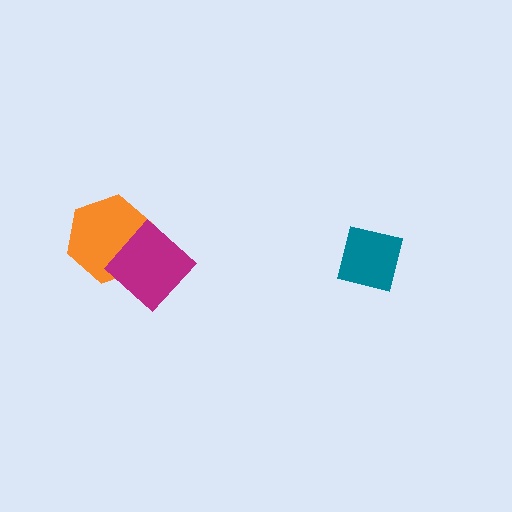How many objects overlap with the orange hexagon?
1 object overlaps with the orange hexagon.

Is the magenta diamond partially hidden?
No, no other shape covers it.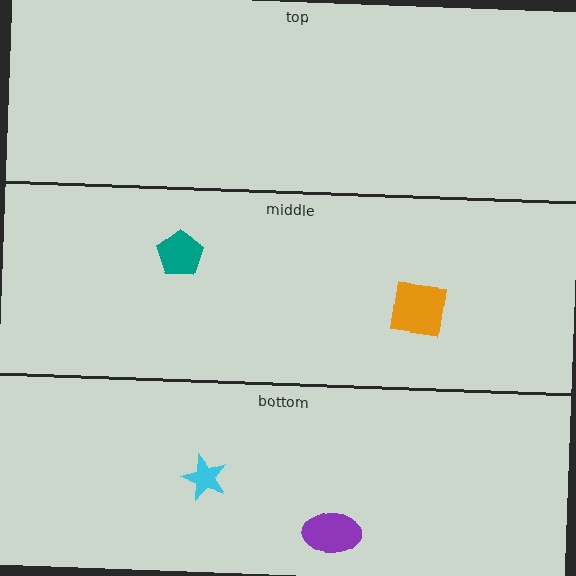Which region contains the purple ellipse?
The bottom region.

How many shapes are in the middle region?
2.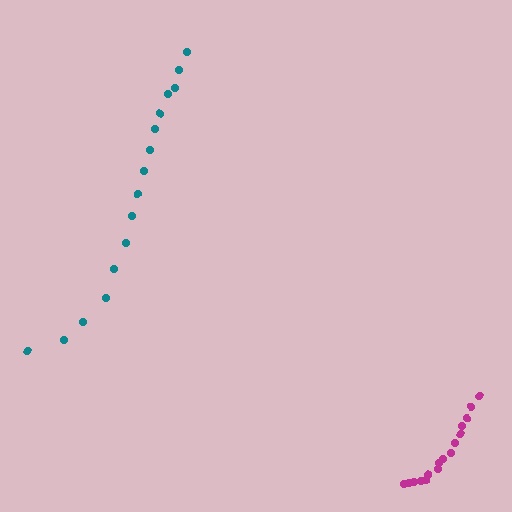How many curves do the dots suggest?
There are 2 distinct paths.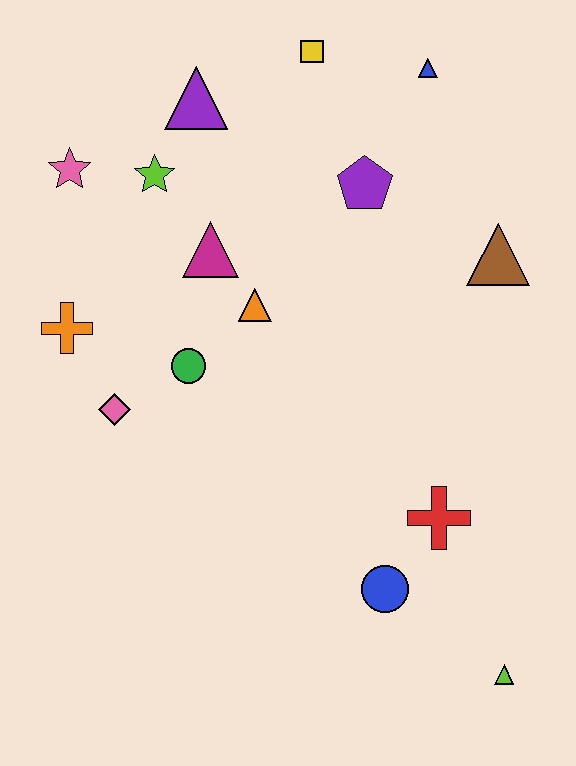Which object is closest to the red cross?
The blue circle is closest to the red cross.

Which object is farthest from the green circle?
The lime triangle is farthest from the green circle.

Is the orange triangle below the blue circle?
No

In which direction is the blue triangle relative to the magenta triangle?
The blue triangle is to the right of the magenta triangle.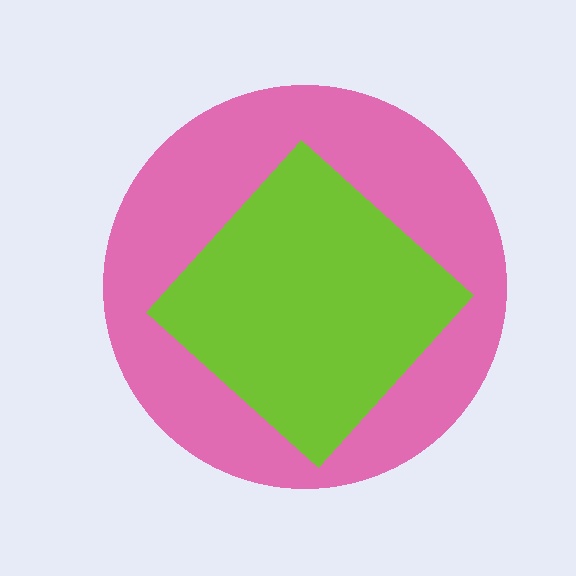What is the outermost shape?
The pink circle.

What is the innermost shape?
The lime diamond.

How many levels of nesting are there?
2.